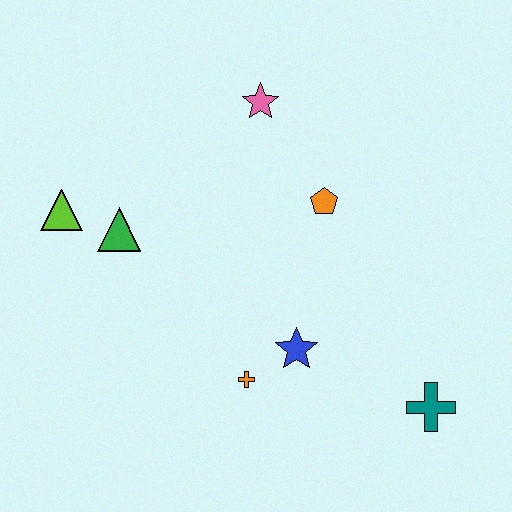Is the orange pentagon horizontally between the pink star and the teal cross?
Yes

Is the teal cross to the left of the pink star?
No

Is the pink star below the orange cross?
No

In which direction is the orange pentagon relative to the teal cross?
The orange pentagon is above the teal cross.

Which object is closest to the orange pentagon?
The pink star is closest to the orange pentagon.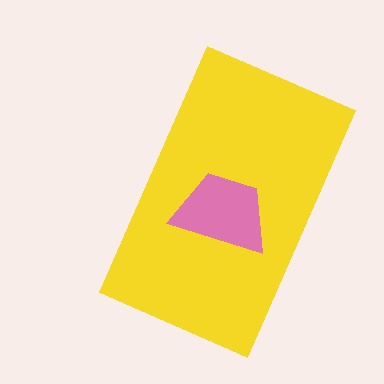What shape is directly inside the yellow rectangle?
The pink trapezoid.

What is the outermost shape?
The yellow rectangle.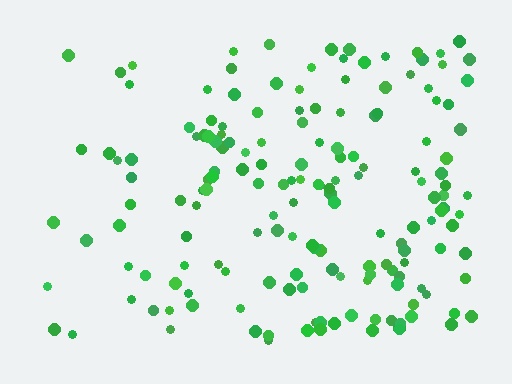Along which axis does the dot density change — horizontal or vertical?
Horizontal.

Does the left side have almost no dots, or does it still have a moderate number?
Still a moderate number, just noticeably fewer than the right.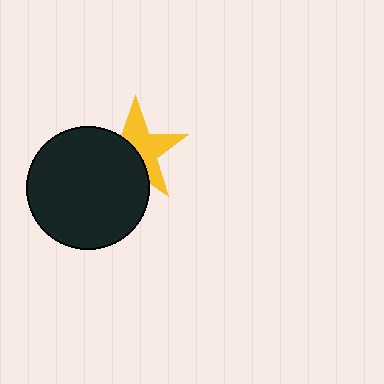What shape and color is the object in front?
The object in front is a black circle.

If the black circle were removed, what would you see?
You would see the complete yellow star.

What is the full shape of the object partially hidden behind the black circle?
The partially hidden object is a yellow star.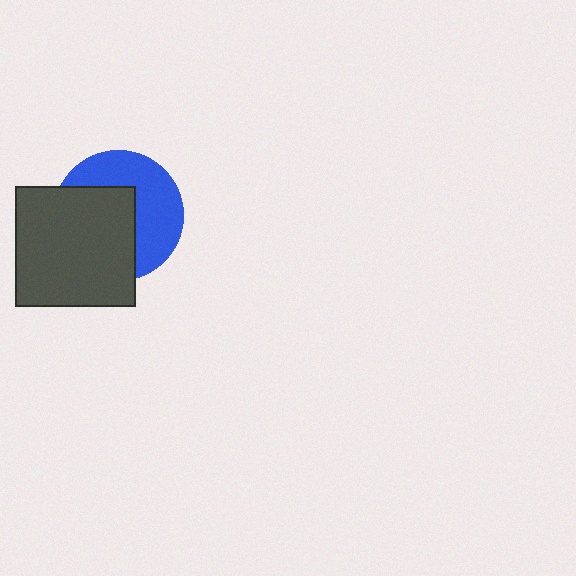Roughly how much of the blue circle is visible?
About half of it is visible (roughly 49%).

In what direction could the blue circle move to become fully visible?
The blue circle could move toward the upper-right. That would shift it out from behind the dark gray square entirely.